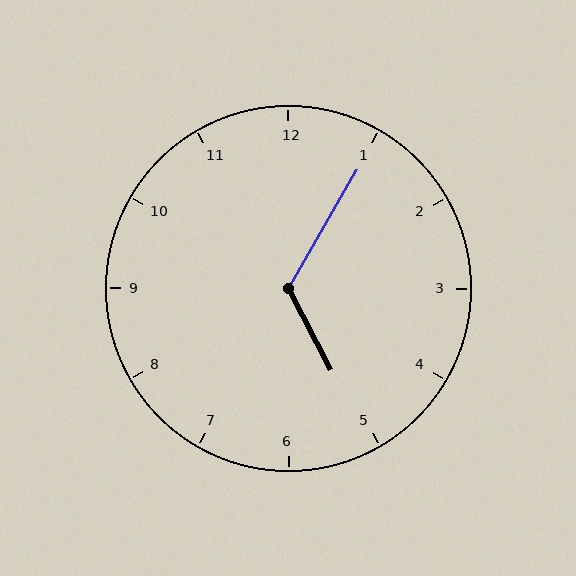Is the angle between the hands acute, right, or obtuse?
It is obtuse.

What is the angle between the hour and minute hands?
Approximately 122 degrees.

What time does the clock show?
5:05.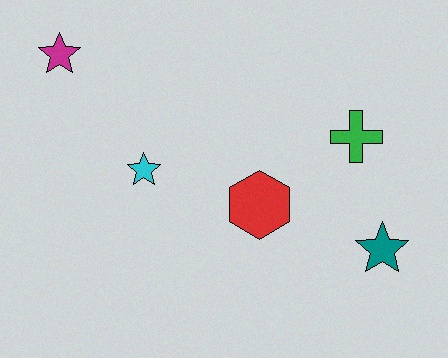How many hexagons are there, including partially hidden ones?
There is 1 hexagon.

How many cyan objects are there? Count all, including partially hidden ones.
There is 1 cyan object.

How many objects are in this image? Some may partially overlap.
There are 5 objects.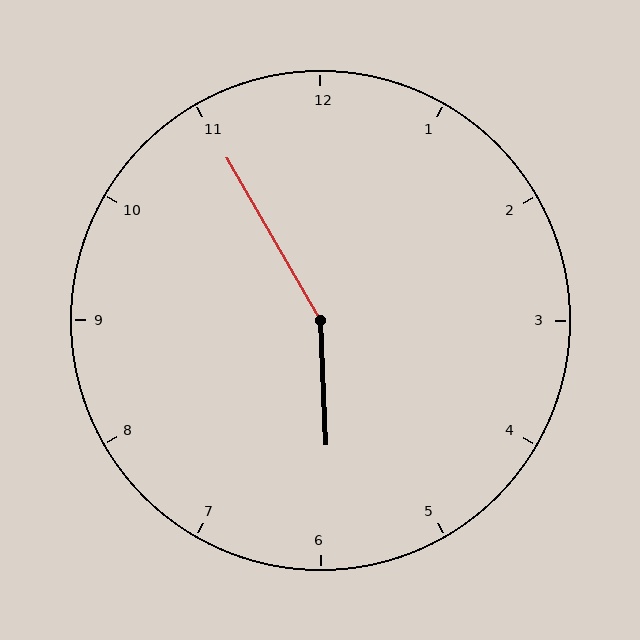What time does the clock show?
5:55.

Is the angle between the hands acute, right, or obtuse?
It is obtuse.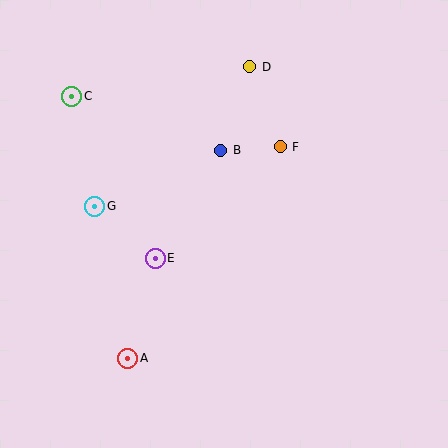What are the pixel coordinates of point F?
Point F is at (280, 147).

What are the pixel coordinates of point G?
Point G is at (95, 206).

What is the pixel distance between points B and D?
The distance between B and D is 88 pixels.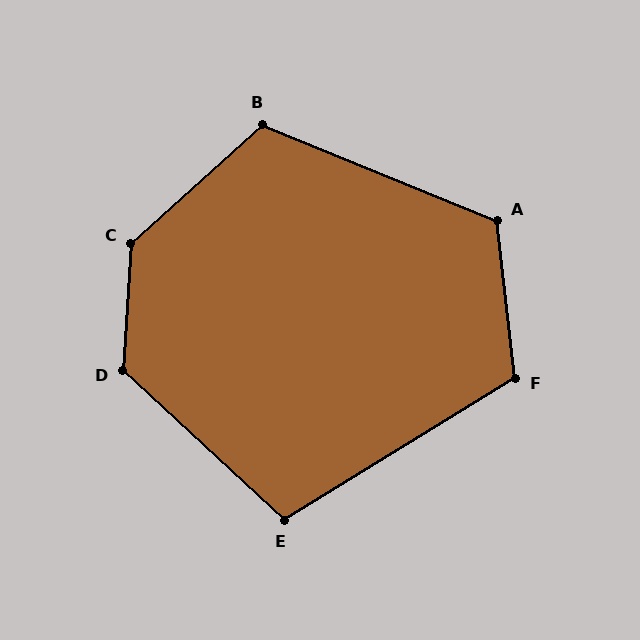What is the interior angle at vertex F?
Approximately 115 degrees (obtuse).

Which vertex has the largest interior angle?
C, at approximately 136 degrees.